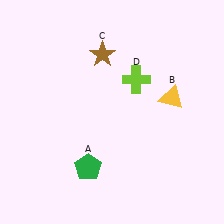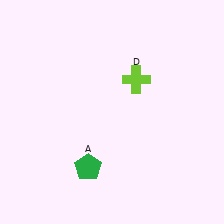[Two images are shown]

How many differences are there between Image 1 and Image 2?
There are 2 differences between the two images.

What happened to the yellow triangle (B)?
The yellow triangle (B) was removed in Image 2. It was in the top-right area of Image 1.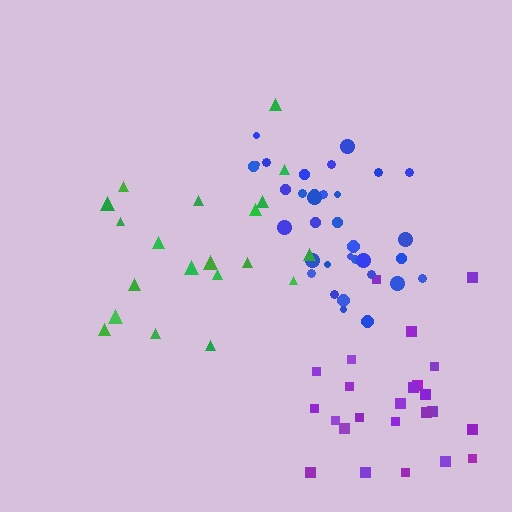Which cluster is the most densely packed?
Blue.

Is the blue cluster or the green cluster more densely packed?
Blue.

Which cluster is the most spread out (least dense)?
Green.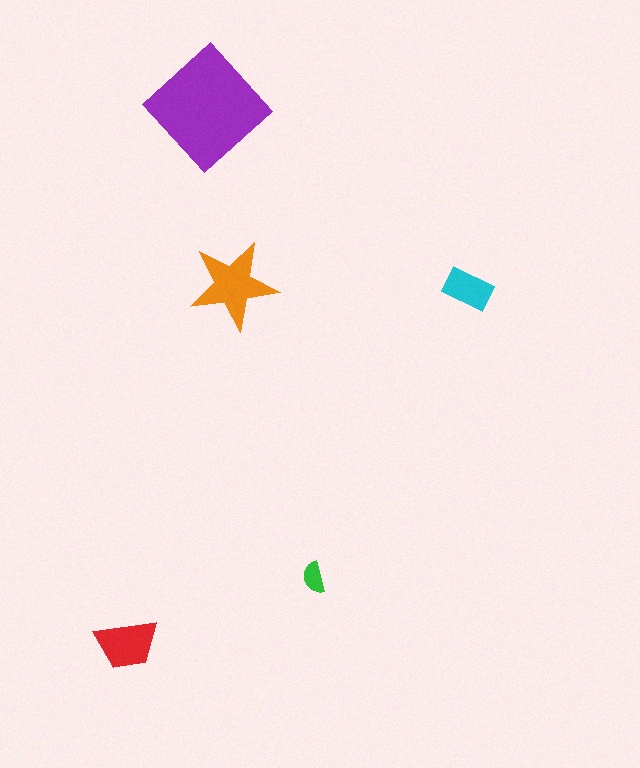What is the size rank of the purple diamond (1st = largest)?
1st.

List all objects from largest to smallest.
The purple diamond, the orange star, the red trapezoid, the cyan rectangle, the green semicircle.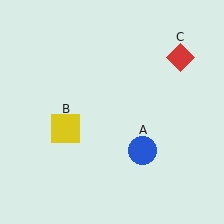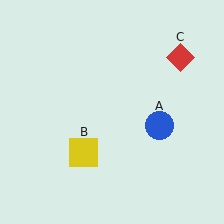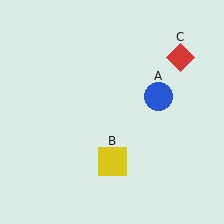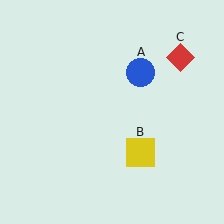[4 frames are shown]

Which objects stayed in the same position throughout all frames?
Red diamond (object C) remained stationary.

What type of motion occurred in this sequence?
The blue circle (object A), yellow square (object B) rotated counterclockwise around the center of the scene.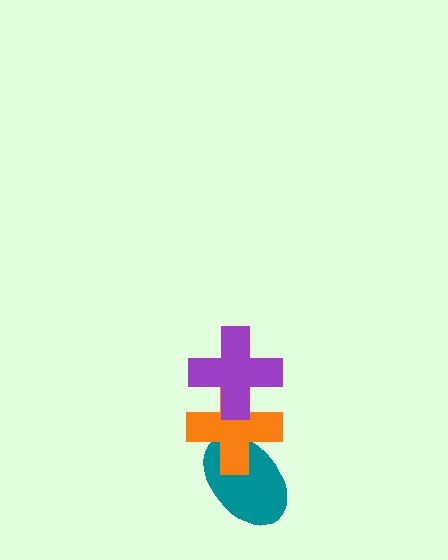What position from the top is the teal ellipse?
The teal ellipse is 3rd from the top.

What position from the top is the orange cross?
The orange cross is 2nd from the top.